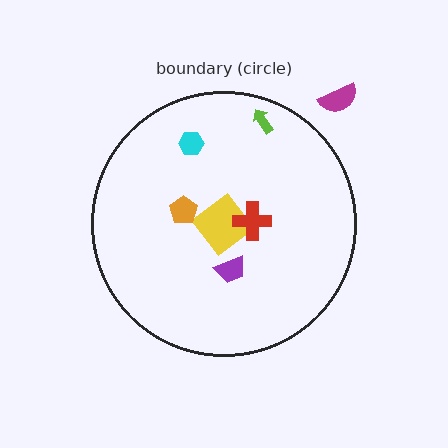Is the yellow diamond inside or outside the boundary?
Inside.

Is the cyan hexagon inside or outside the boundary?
Inside.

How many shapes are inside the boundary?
6 inside, 1 outside.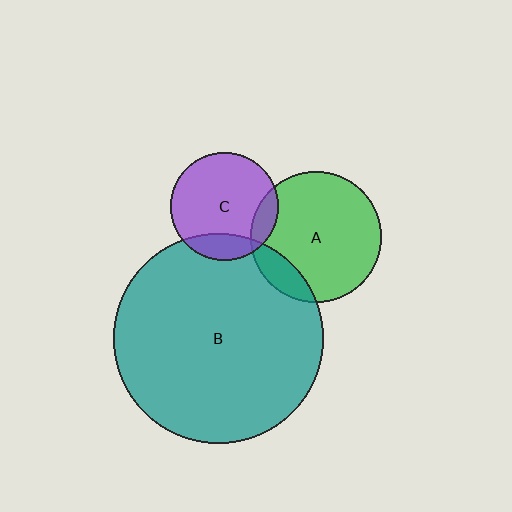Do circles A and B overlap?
Yes.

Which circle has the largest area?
Circle B (teal).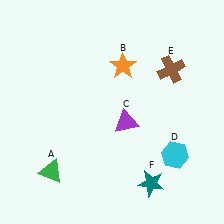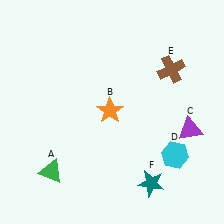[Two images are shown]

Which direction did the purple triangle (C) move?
The purple triangle (C) moved right.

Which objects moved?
The objects that moved are: the orange star (B), the purple triangle (C).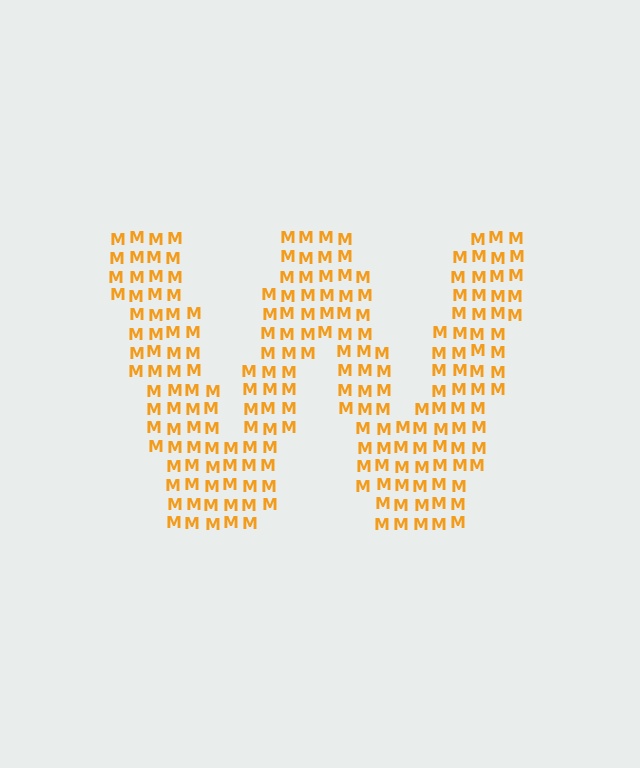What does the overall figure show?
The overall figure shows the letter W.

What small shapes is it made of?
It is made of small letter M's.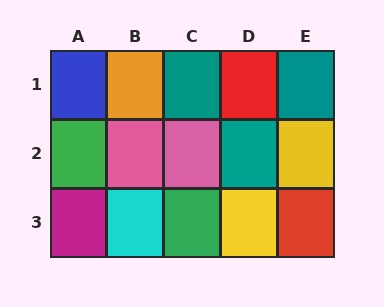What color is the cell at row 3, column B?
Cyan.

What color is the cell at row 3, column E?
Red.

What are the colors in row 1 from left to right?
Blue, orange, teal, red, teal.